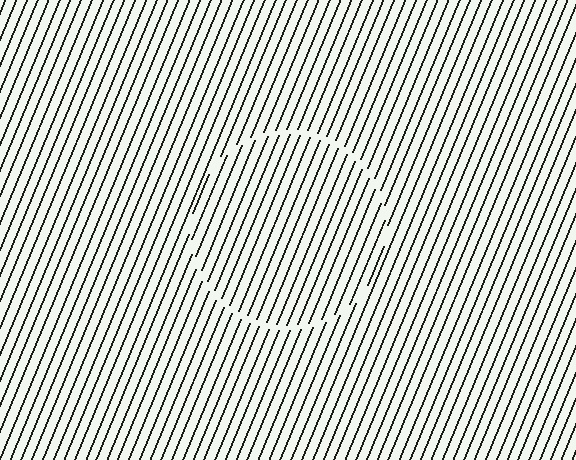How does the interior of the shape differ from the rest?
The interior of the shape contains the same grating, shifted by half a period — the contour is defined by the phase discontinuity where line-ends from the inner and outer gratings abut.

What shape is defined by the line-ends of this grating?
An illusory circle. The interior of the shape contains the same grating, shifted by half a period — the contour is defined by the phase discontinuity where line-ends from the inner and outer gratings abut.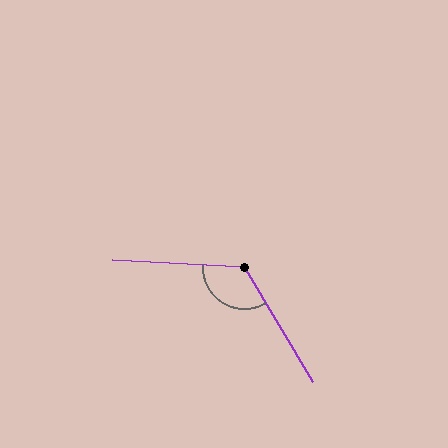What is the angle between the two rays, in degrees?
Approximately 124 degrees.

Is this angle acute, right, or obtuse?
It is obtuse.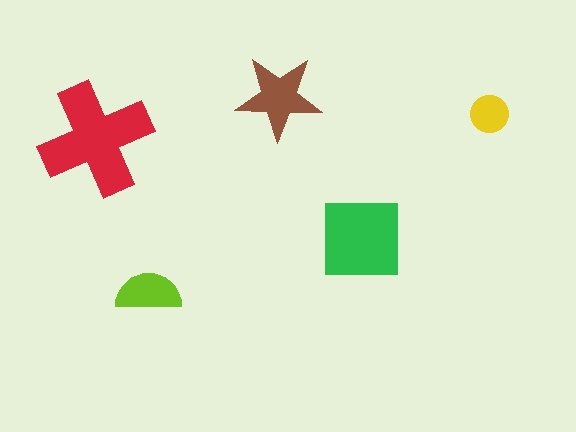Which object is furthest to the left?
The red cross is leftmost.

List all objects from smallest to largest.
The yellow circle, the lime semicircle, the brown star, the green square, the red cross.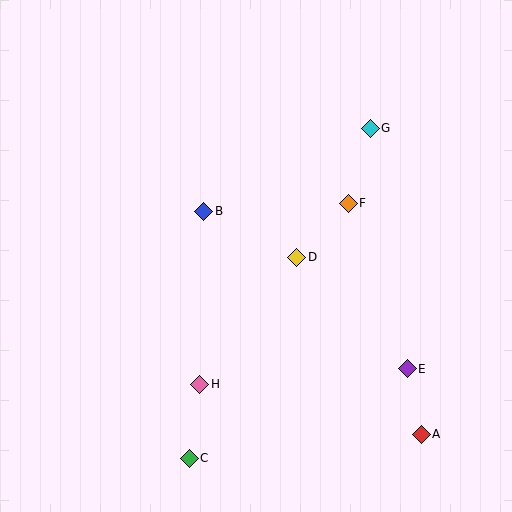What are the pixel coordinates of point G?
Point G is at (370, 128).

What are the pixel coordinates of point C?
Point C is at (189, 458).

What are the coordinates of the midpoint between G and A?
The midpoint between G and A is at (396, 281).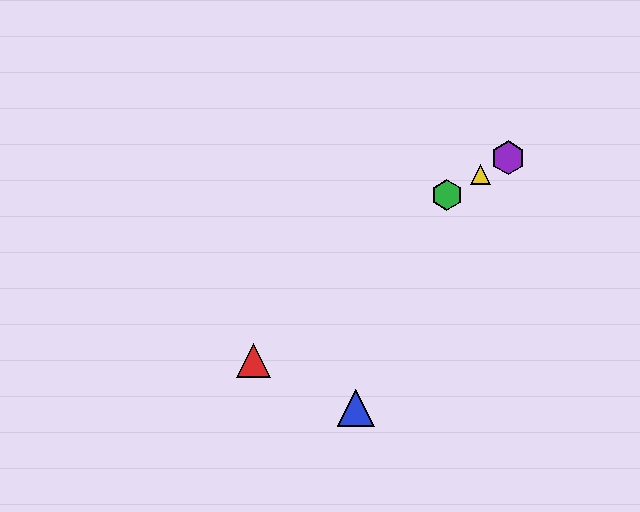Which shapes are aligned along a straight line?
The green hexagon, the yellow triangle, the purple hexagon are aligned along a straight line.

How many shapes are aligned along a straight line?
3 shapes (the green hexagon, the yellow triangle, the purple hexagon) are aligned along a straight line.